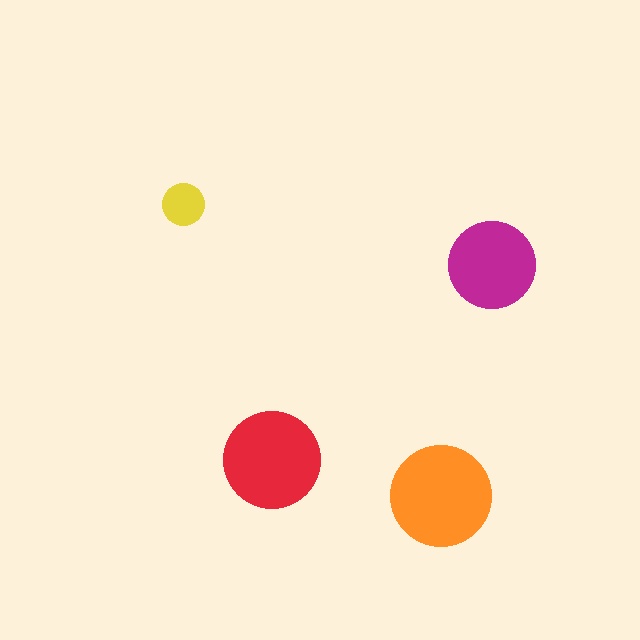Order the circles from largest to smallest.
the orange one, the red one, the magenta one, the yellow one.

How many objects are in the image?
There are 4 objects in the image.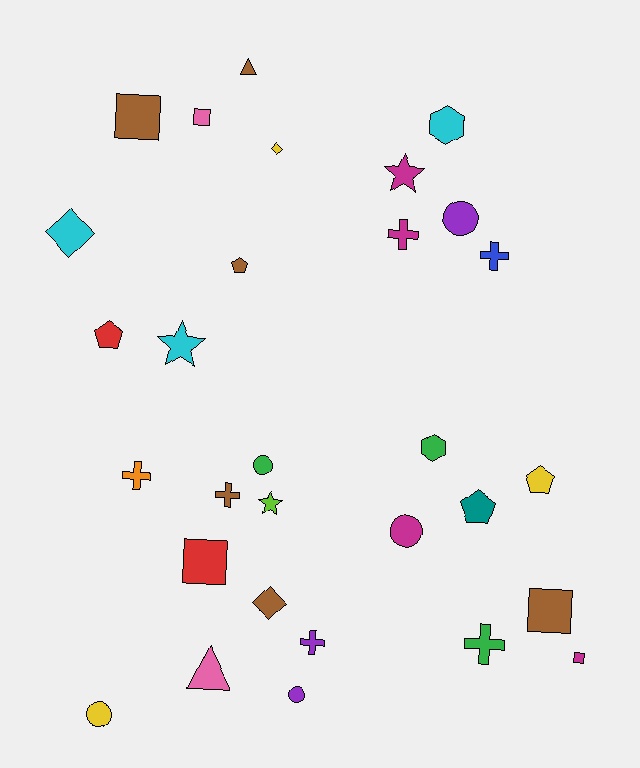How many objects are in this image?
There are 30 objects.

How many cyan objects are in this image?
There are 3 cyan objects.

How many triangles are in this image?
There are 2 triangles.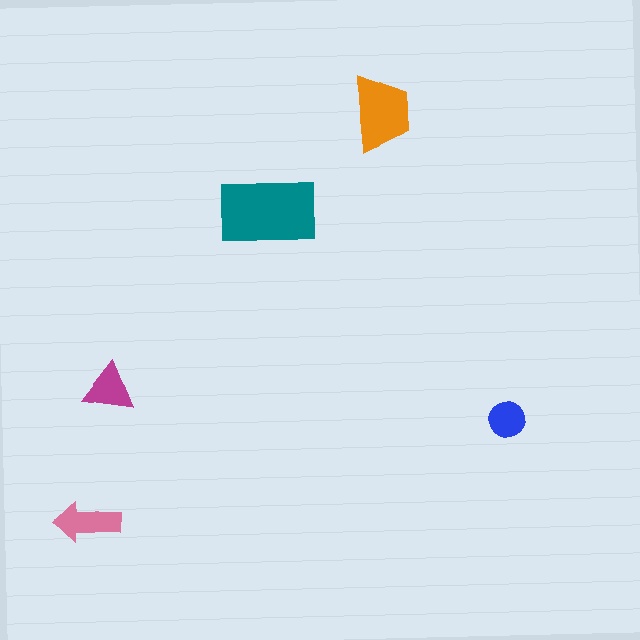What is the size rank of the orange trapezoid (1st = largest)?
2nd.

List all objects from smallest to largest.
The blue circle, the magenta triangle, the pink arrow, the orange trapezoid, the teal rectangle.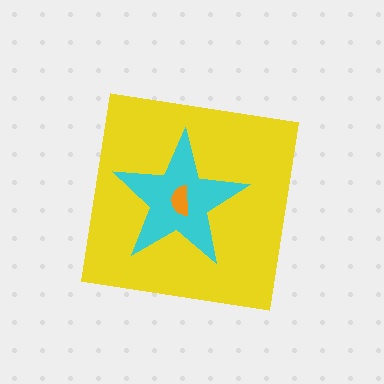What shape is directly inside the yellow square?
The cyan star.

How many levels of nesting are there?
3.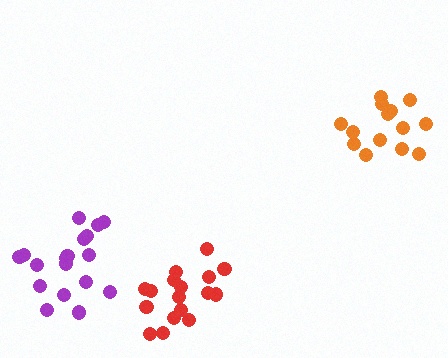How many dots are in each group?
Group 1: 17 dots, Group 2: 18 dots, Group 3: 14 dots (49 total).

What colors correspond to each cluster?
The clusters are colored: red, purple, orange.